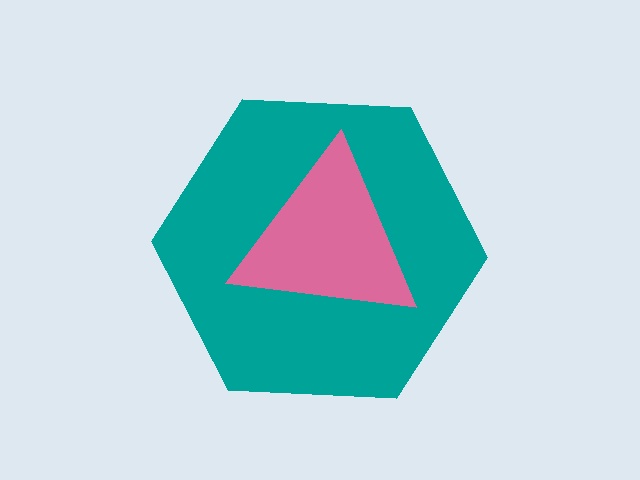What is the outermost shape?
The teal hexagon.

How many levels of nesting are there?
2.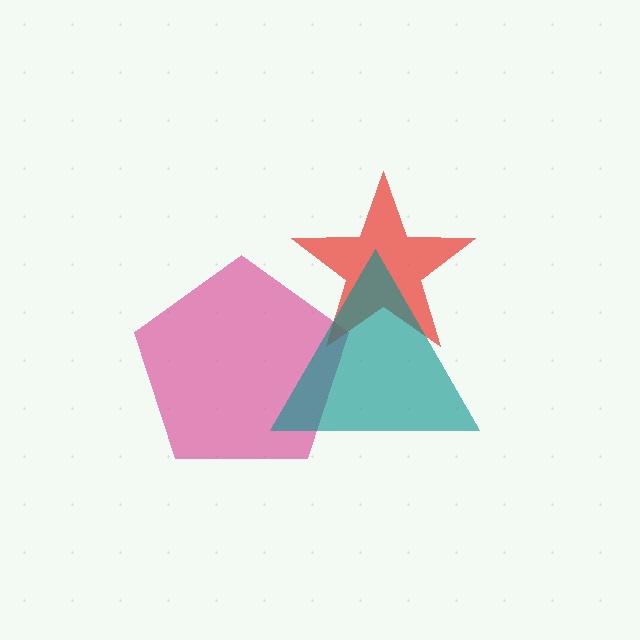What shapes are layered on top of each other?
The layered shapes are: a magenta pentagon, a red star, a teal triangle.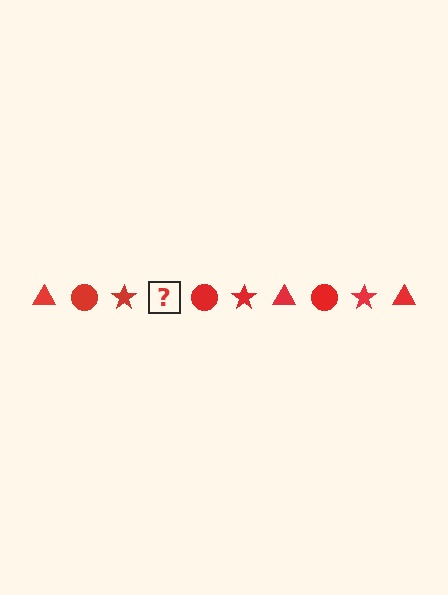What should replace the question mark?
The question mark should be replaced with a red triangle.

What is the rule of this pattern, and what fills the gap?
The rule is that the pattern cycles through triangle, circle, star shapes in red. The gap should be filled with a red triangle.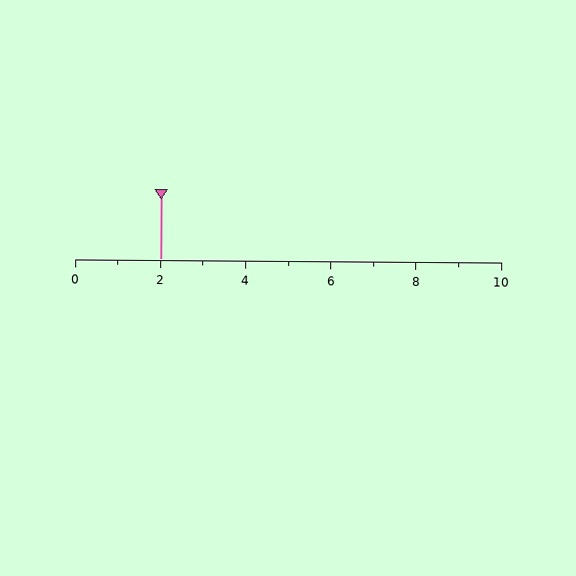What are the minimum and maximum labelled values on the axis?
The axis runs from 0 to 10.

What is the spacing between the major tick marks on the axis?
The major ticks are spaced 2 apart.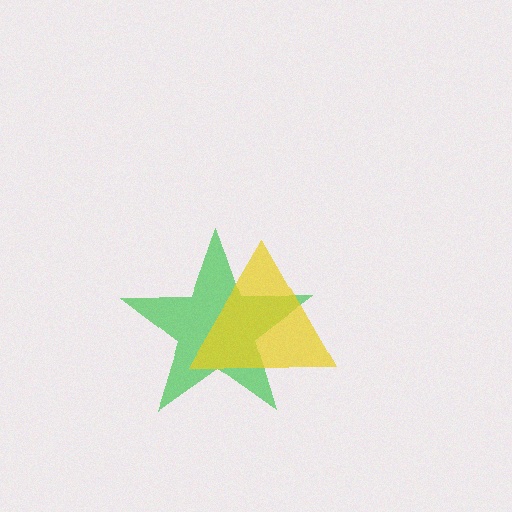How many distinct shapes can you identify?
There are 2 distinct shapes: a green star, a yellow triangle.